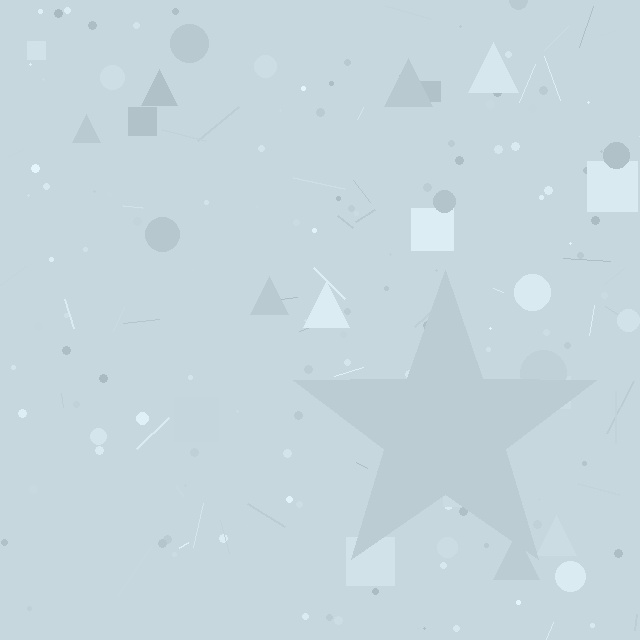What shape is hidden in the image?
A star is hidden in the image.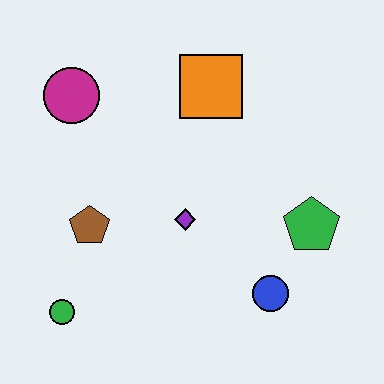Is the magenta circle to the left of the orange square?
Yes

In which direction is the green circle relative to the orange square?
The green circle is below the orange square.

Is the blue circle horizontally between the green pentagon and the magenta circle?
Yes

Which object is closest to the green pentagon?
The blue circle is closest to the green pentagon.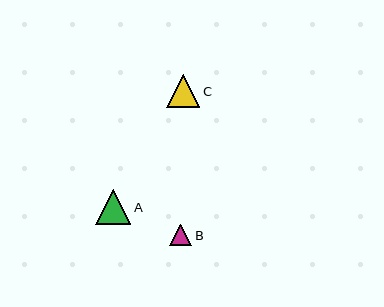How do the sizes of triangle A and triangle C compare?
Triangle A and triangle C are approximately the same size.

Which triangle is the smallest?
Triangle B is the smallest with a size of approximately 22 pixels.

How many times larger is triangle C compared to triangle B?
Triangle C is approximately 1.5 times the size of triangle B.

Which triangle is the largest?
Triangle A is the largest with a size of approximately 35 pixels.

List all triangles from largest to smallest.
From largest to smallest: A, C, B.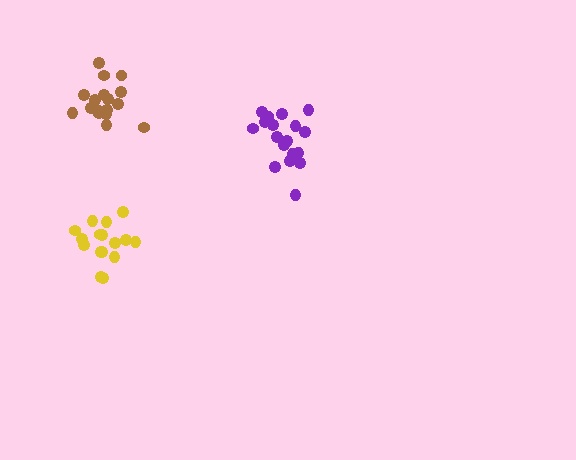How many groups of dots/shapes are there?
There are 3 groups.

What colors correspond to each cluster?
The clusters are colored: brown, purple, yellow.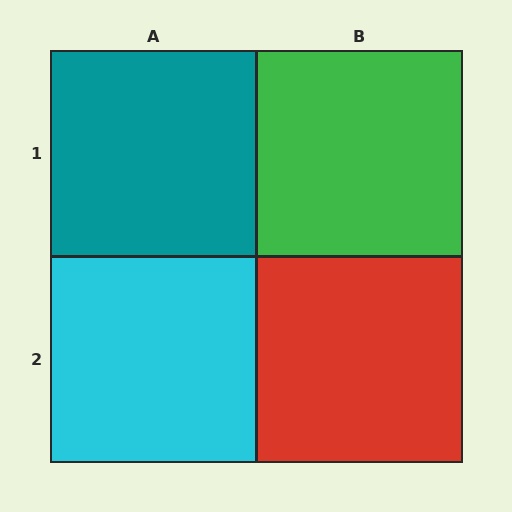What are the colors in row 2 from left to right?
Cyan, red.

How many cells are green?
1 cell is green.